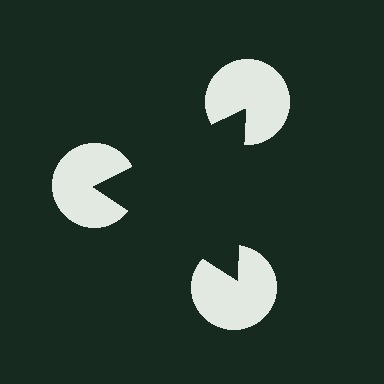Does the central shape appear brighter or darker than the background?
It typically appears slightly darker than the background, even though no actual brightness change is drawn.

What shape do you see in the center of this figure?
An illusory triangle — its edges are inferred from the aligned wedge cuts in the pac-man discs, not physically drawn.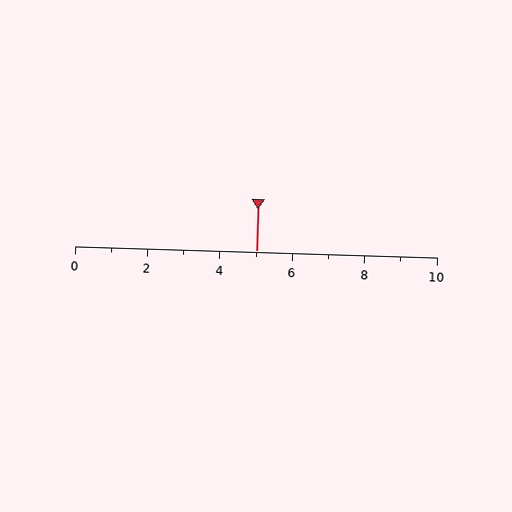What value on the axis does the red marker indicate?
The marker indicates approximately 5.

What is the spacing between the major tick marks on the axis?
The major ticks are spaced 2 apart.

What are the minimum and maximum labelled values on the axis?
The axis runs from 0 to 10.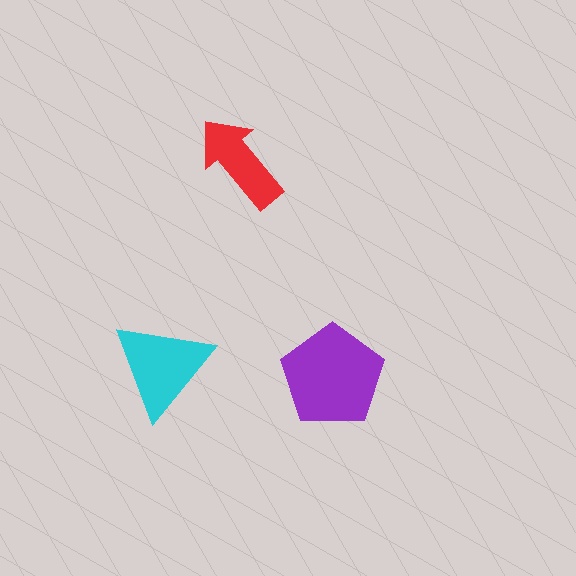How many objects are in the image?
There are 3 objects in the image.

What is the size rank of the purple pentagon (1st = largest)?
1st.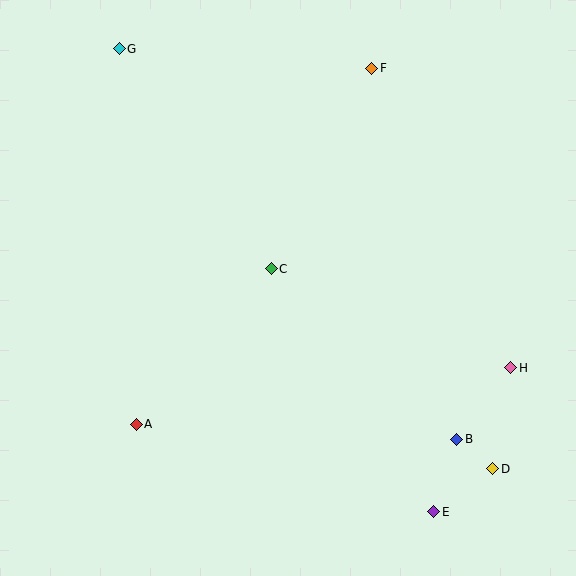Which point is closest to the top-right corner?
Point F is closest to the top-right corner.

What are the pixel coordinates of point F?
Point F is at (372, 68).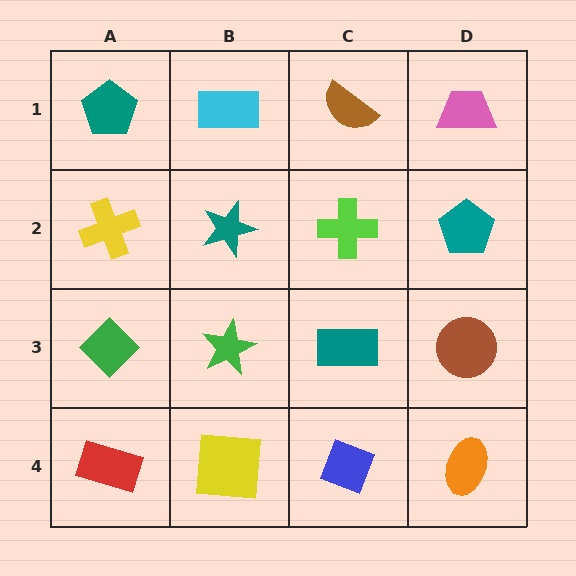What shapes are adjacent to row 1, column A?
A yellow cross (row 2, column A), a cyan rectangle (row 1, column B).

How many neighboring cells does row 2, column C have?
4.